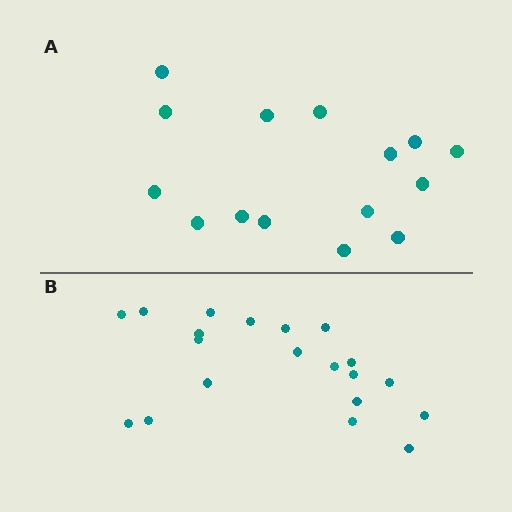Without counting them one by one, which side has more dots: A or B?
Region B (the bottom region) has more dots.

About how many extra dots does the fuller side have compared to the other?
Region B has about 5 more dots than region A.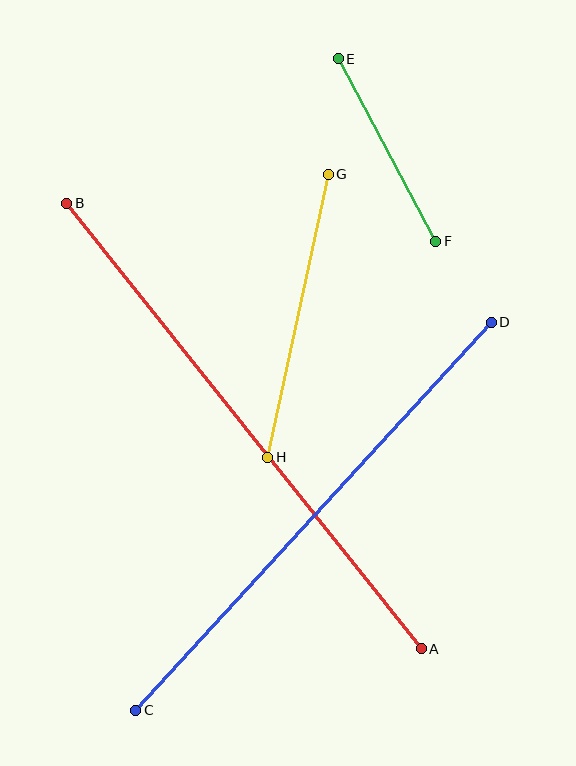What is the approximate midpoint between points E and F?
The midpoint is at approximately (387, 150) pixels.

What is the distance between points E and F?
The distance is approximately 207 pixels.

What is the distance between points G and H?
The distance is approximately 290 pixels.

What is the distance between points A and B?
The distance is approximately 570 pixels.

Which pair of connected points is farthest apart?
Points A and B are farthest apart.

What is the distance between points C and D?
The distance is approximately 526 pixels.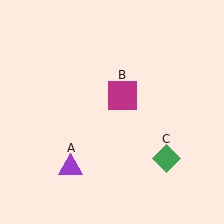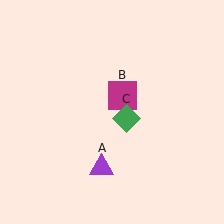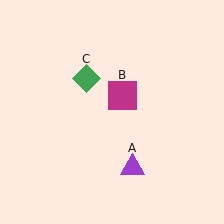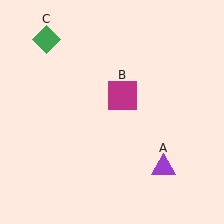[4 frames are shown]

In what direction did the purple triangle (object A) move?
The purple triangle (object A) moved right.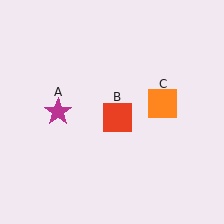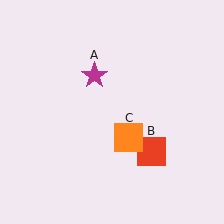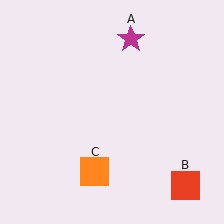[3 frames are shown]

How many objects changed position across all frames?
3 objects changed position: magenta star (object A), red square (object B), orange square (object C).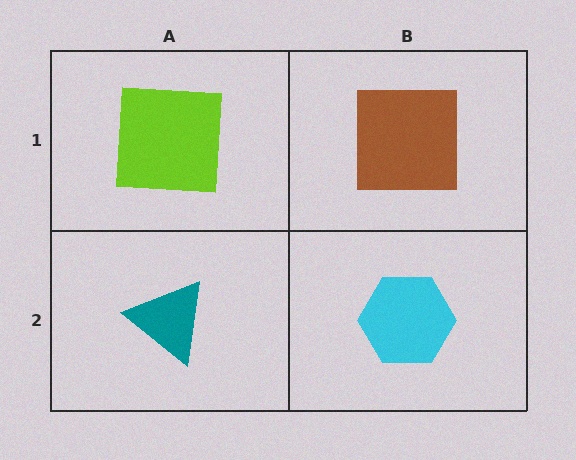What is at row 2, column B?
A cyan hexagon.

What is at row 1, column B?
A brown square.